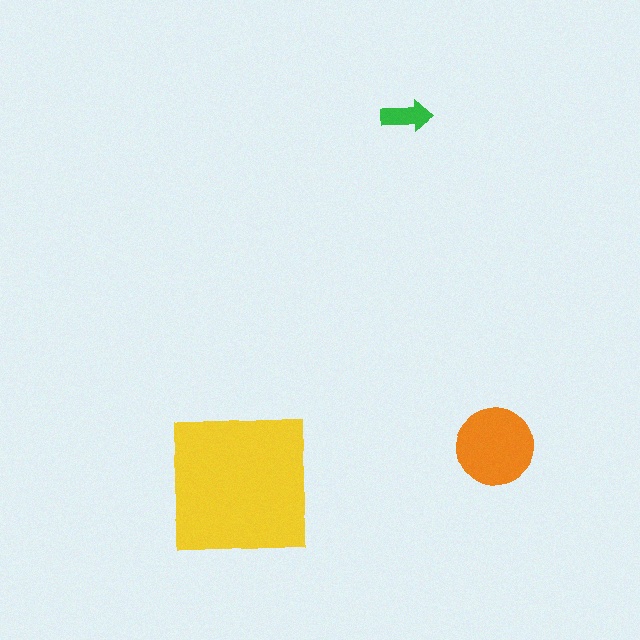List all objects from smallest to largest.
The green arrow, the orange circle, the yellow square.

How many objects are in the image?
There are 3 objects in the image.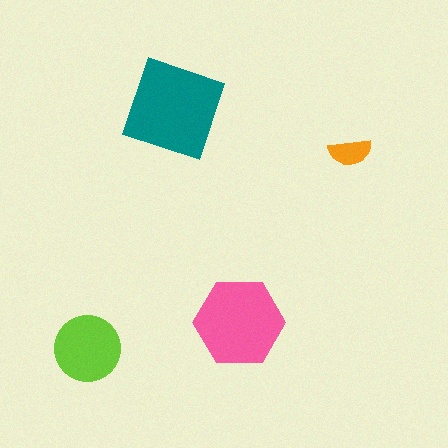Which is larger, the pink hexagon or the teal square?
The teal square.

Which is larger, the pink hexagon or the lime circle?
The pink hexagon.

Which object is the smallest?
The orange semicircle.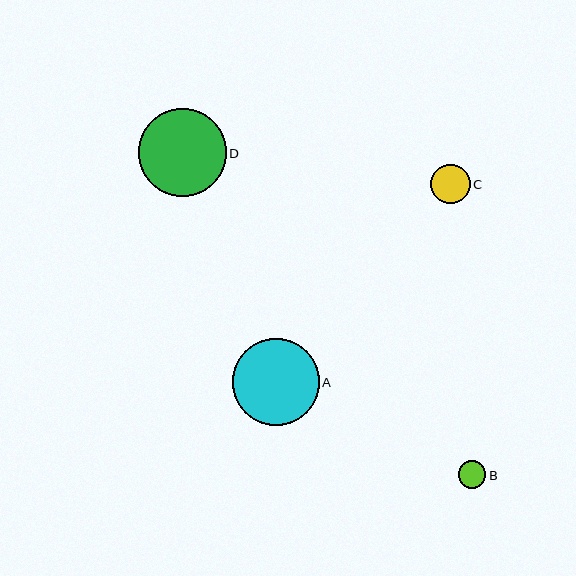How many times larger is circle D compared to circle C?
Circle D is approximately 2.2 times the size of circle C.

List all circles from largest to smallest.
From largest to smallest: D, A, C, B.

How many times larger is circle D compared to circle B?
Circle D is approximately 3.2 times the size of circle B.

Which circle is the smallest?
Circle B is the smallest with a size of approximately 27 pixels.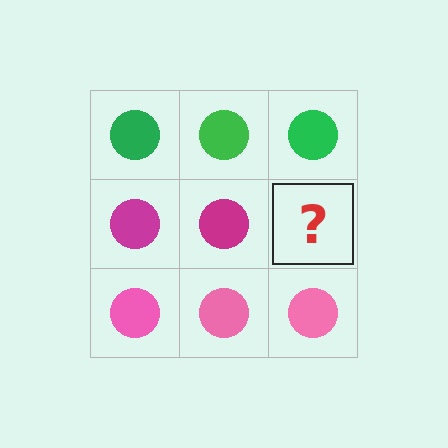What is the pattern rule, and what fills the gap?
The rule is that each row has a consistent color. The gap should be filled with a magenta circle.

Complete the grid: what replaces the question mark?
The question mark should be replaced with a magenta circle.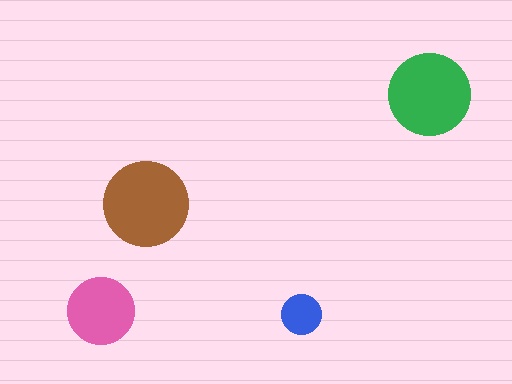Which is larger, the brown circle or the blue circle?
The brown one.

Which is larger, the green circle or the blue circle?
The green one.